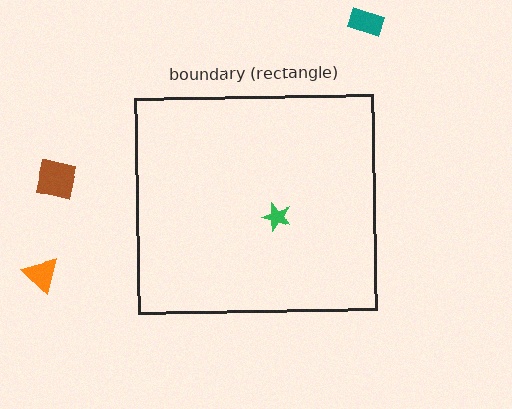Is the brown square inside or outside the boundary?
Outside.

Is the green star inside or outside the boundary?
Inside.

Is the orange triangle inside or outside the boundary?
Outside.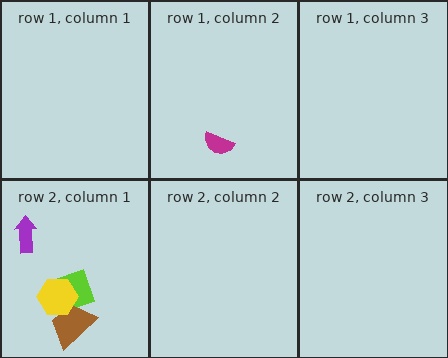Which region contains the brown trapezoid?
The row 2, column 1 region.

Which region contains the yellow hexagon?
The row 2, column 1 region.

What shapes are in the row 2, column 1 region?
The purple arrow, the lime diamond, the brown trapezoid, the yellow hexagon.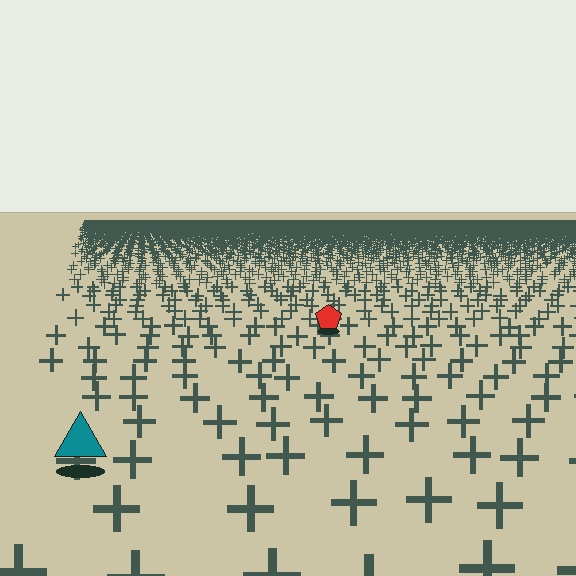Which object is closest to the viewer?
The teal triangle is closest. The texture marks near it are larger and more spread out.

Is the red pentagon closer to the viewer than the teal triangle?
No. The teal triangle is closer — you can tell from the texture gradient: the ground texture is coarser near it.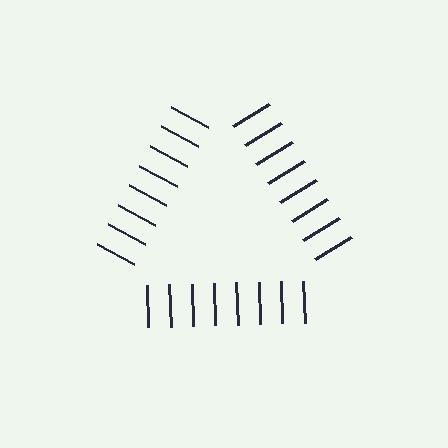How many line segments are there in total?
24 — 8 along each of the 3 edges.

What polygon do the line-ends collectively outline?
An illusory triangle — the line segments terminate on its edges but no continuous stroke is drawn.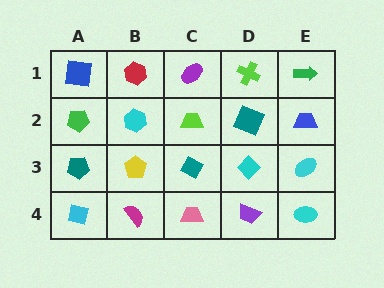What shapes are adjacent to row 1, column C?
A lime trapezoid (row 2, column C), a red hexagon (row 1, column B), a lime cross (row 1, column D).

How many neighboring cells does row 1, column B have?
3.